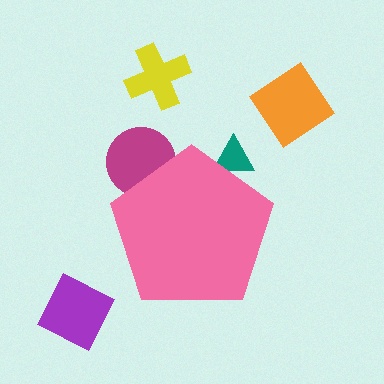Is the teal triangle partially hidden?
Yes, the teal triangle is partially hidden behind the pink pentagon.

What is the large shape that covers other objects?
A pink pentagon.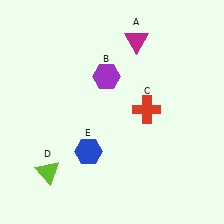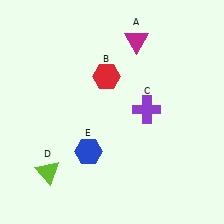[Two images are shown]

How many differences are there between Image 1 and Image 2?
There are 2 differences between the two images.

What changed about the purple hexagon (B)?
In Image 1, B is purple. In Image 2, it changed to red.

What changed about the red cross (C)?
In Image 1, C is red. In Image 2, it changed to purple.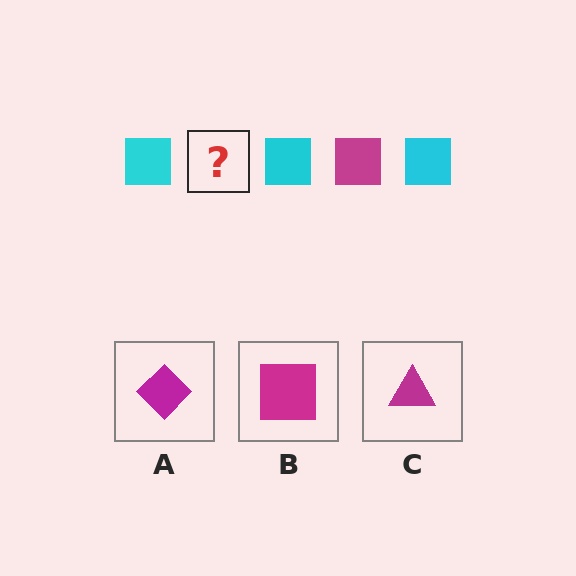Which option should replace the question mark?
Option B.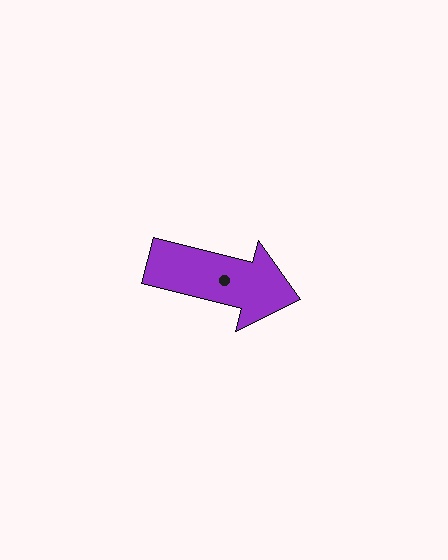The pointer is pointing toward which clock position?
Roughly 3 o'clock.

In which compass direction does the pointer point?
East.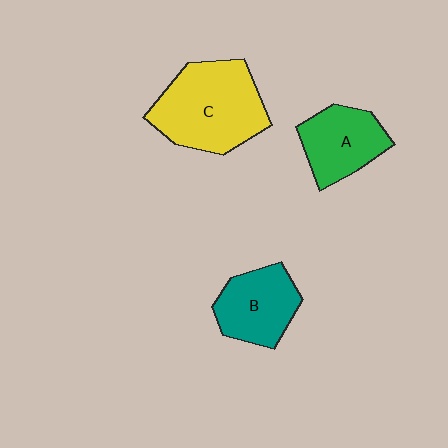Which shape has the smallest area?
Shape A (green).